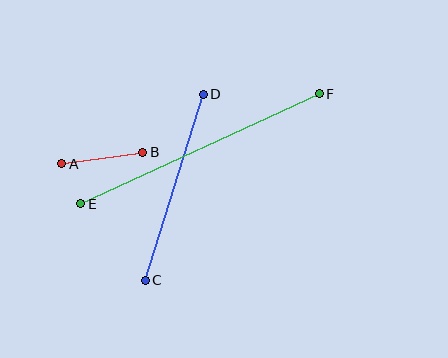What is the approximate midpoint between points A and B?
The midpoint is at approximately (102, 158) pixels.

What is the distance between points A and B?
The distance is approximately 82 pixels.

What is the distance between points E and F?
The distance is approximately 263 pixels.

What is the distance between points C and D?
The distance is approximately 195 pixels.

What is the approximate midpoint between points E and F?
The midpoint is at approximately (200, 149) pixels.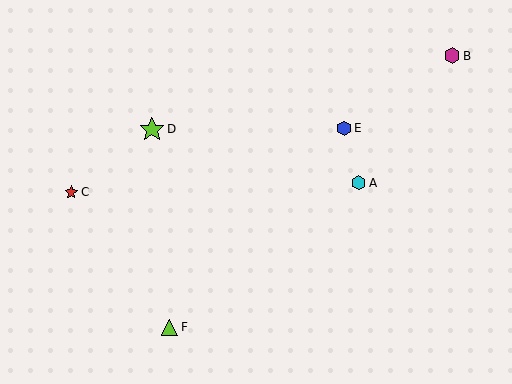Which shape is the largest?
The lime star (labeled D) is the largest.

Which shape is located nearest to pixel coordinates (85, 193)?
The red star (labeled C) at (71, 192) is nearest to that location.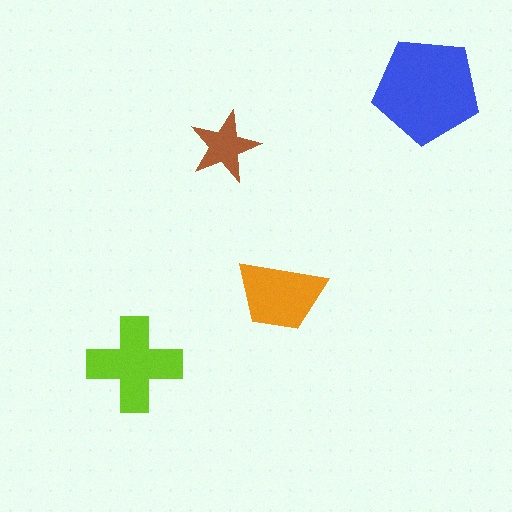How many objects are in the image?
There are 4 objects in the image.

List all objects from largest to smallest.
The blue pentagon, the lime cross, the orange trapezoid, the brown star.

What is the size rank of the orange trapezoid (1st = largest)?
3rd.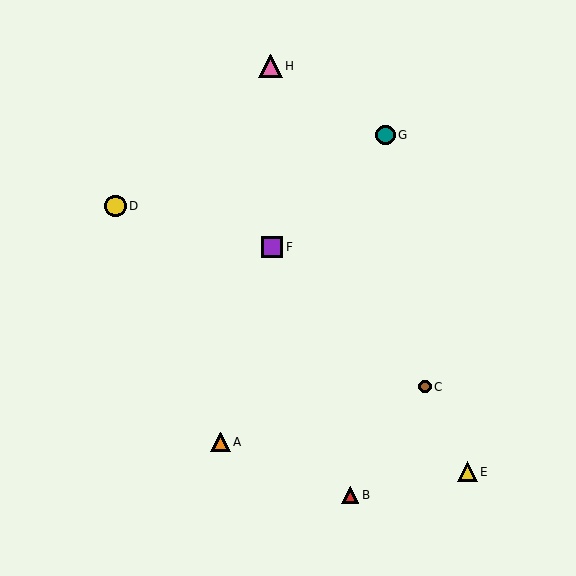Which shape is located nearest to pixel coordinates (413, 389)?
The brown circle (labeled C) at (425, 387) is nearest to that location.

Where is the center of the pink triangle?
The center of the pink triangle is at (270, 66).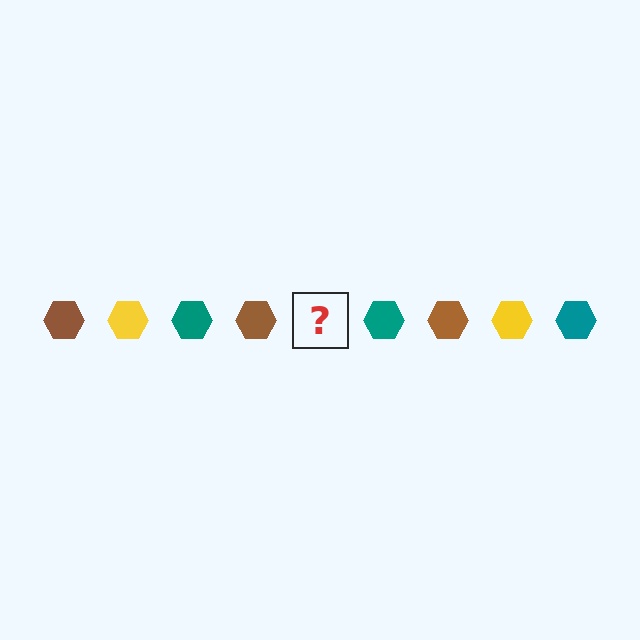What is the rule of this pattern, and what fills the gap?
The rule is that the pattern cycles through brown, yellow, teal hexagons. The gap should be filled with a yellow hexagon.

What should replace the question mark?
The question mark should be replaced with a yellow hexagon.